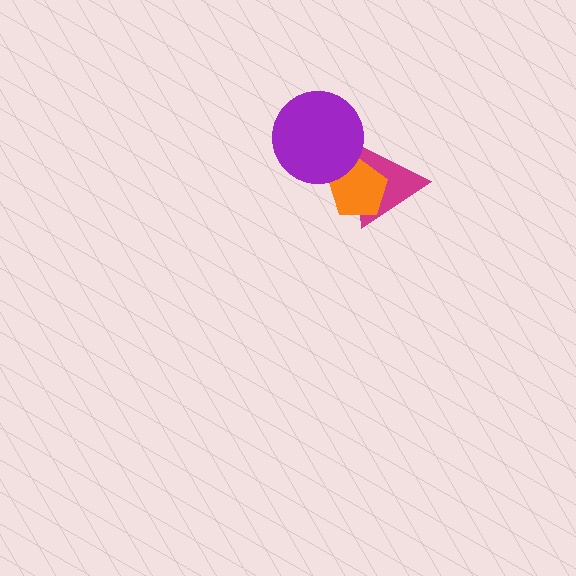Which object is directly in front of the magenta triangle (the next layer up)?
The orange pentagon is directly in front of the magenta triangle.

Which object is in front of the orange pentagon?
The purple circle is in front of the orange pentagon.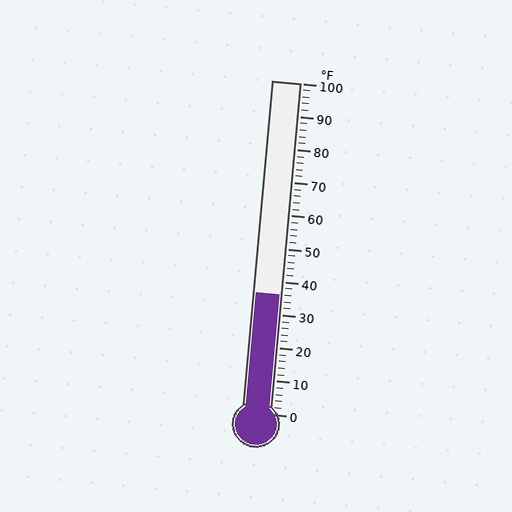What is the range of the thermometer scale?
The thermometer scale ranges from 0°F to 100°F.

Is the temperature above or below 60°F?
The temperature is below 60°F.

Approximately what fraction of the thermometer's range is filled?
The thermometer is filled to approximately 35% of its range.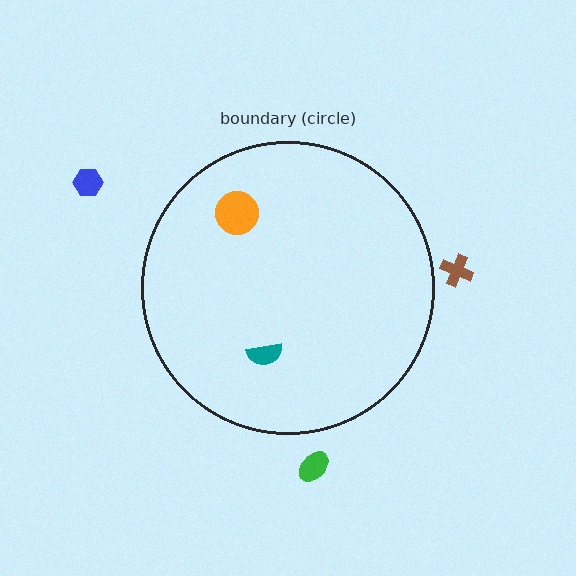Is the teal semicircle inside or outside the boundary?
Inside.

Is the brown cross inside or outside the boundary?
Outside.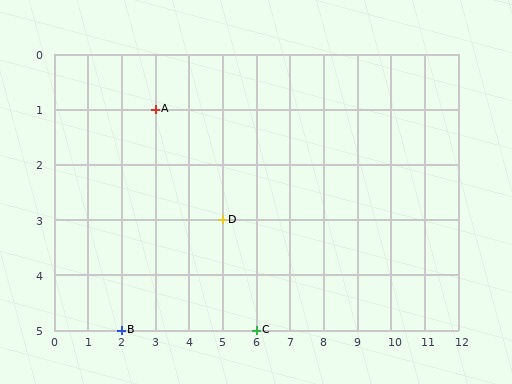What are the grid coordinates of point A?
Point A is at grid coordinates (3, 1).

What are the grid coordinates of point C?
Point C is at grid coordinates (6, 5).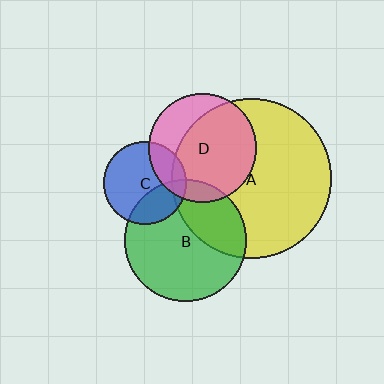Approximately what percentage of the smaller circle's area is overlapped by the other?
Approximately 25%.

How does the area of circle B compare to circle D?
Approximately 1.3 times.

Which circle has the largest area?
Circle A (yellow).